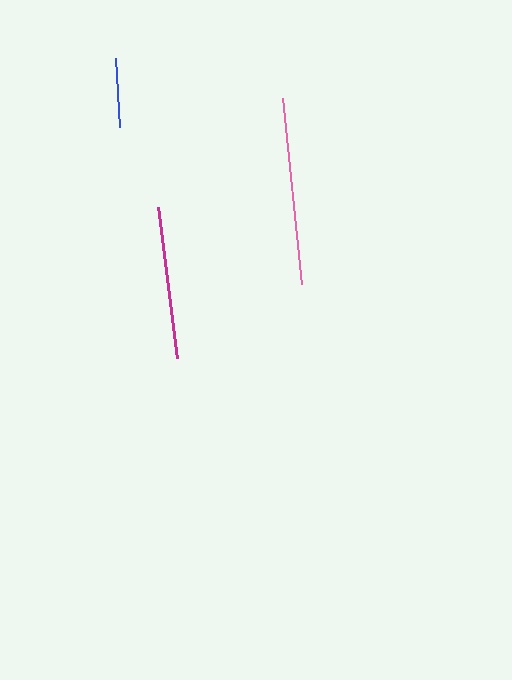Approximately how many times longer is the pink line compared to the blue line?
The pink line is approximately 2.7 times the length of the blue line.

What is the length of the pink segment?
The pink segment is approximately 187 pixels long.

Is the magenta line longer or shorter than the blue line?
The magenta line is longer than the blue line.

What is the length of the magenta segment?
The magenta segment is approximately 151 pixels long.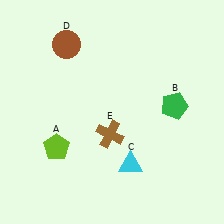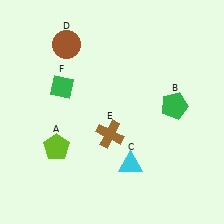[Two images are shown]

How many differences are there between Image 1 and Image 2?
There is 1 difference between the two images.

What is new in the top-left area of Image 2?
A green diamond (F) was added in the top-left area of Image 2.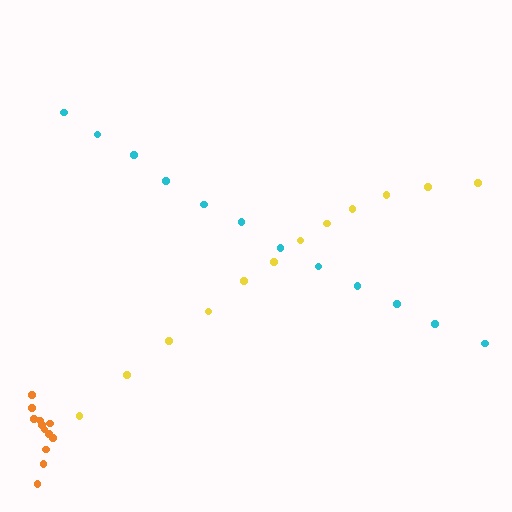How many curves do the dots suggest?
There are 3 distinct paths.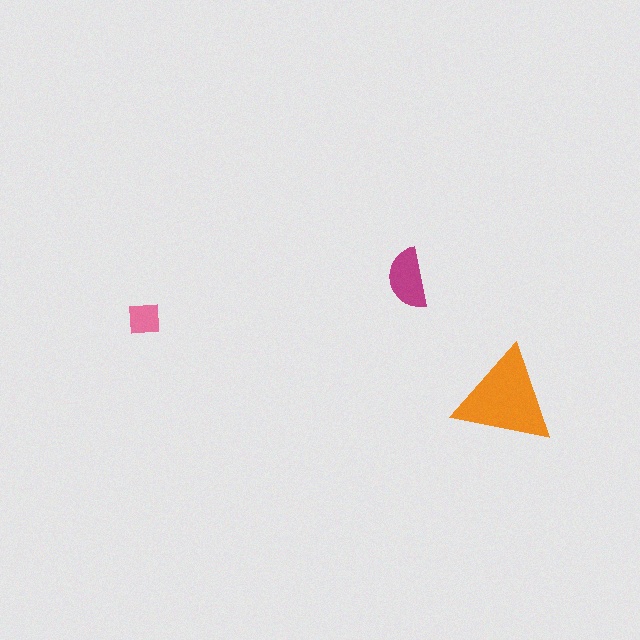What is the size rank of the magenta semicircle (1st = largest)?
2nd.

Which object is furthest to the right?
The orange triangle is rightmost.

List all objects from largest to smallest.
The orange triangle, the magenta semicircle, the pink square.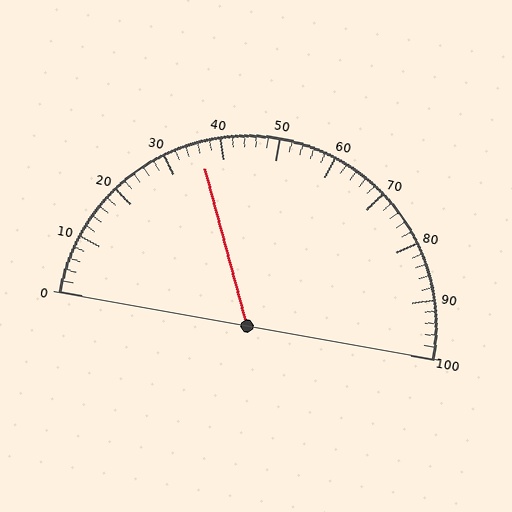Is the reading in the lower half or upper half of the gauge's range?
The reading is in the lower half of the range (0 to 100).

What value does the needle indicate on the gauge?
The needle indicates approximately 36.